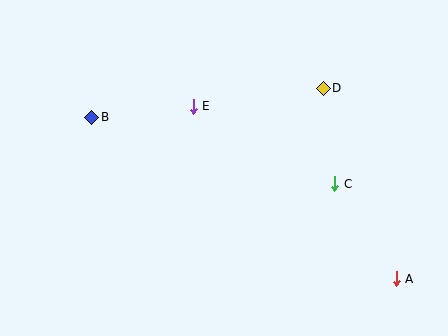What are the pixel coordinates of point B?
Point B is at (92, 117).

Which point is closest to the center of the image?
Point E at (193, 107) is closest to the center.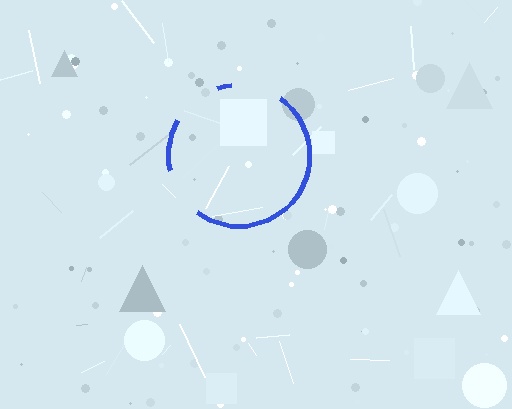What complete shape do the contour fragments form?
The contour fragments form a circle.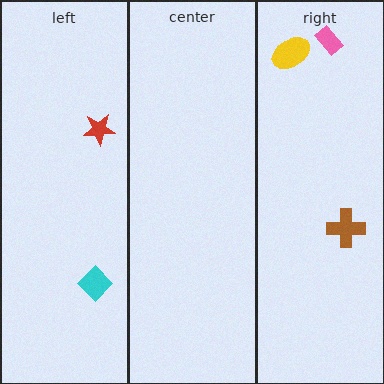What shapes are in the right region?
The pink rectangle, the brown cross, the yellow ellipse.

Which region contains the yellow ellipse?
The right region.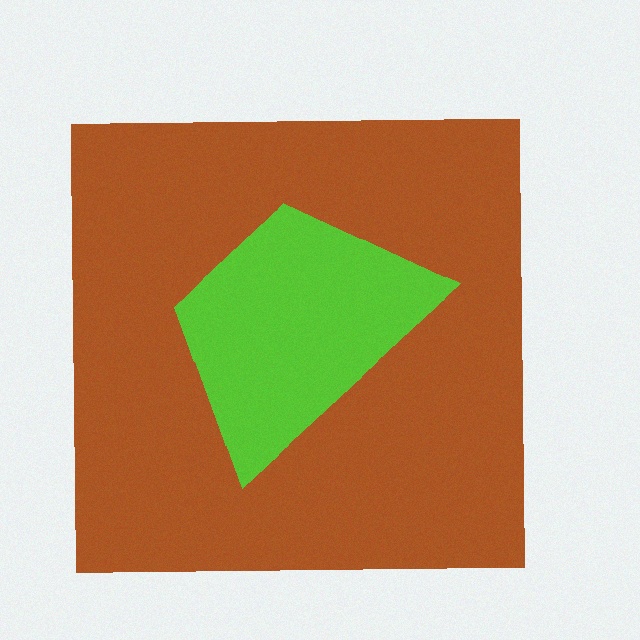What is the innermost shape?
The lime trapezoid.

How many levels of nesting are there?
2.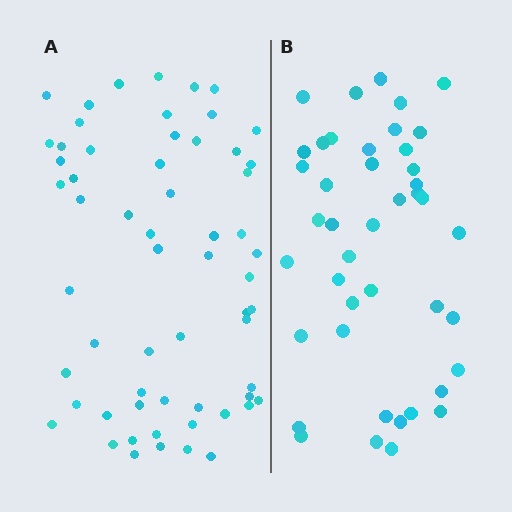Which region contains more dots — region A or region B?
Region A (the left region) has more dots.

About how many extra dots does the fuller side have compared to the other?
Region A has approximately 15 more dots than region B.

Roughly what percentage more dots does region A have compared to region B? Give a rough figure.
About 40% more.